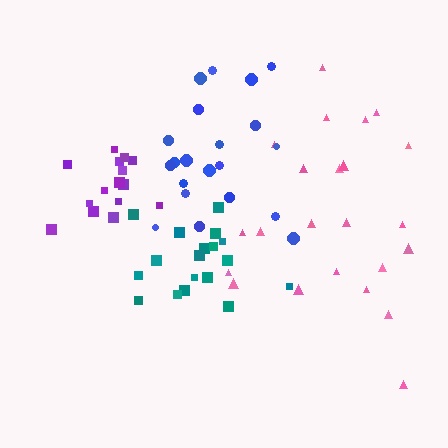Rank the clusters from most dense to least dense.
purple, teal, blue, pink.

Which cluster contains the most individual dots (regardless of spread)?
Pink (24).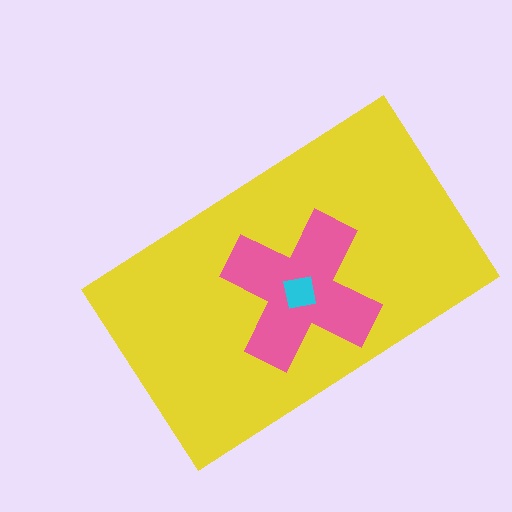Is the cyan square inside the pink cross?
Yes.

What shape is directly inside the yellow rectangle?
The pink cross.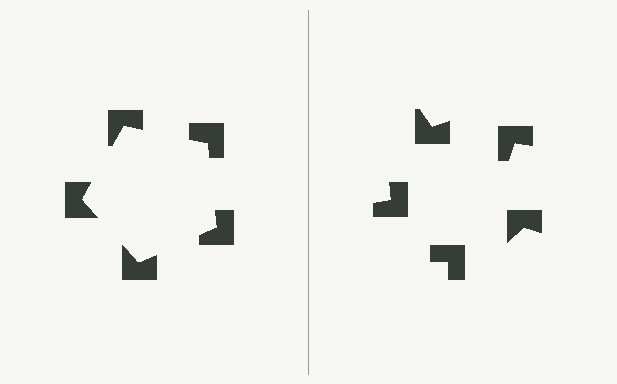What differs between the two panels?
The notched squares are positioned identically on both sides; only the wedge orientations differ. On the left they align to a pentagon; on the right they are misaligned.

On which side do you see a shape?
An illusory pentagon appears on the left side. On the right side the wedge cuts are rotated, so no coherent shape forms.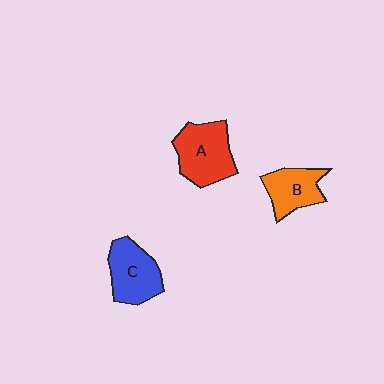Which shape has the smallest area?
Shape B (orange).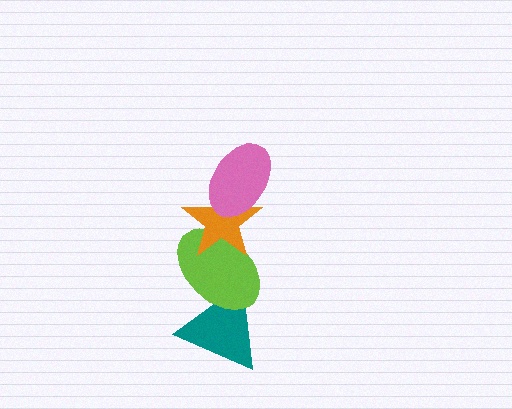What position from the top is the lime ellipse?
The lime ellipse is 3rd from the top.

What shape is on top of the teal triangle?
The lime ellipse is on top of the teal triangle.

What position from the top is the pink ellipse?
The pink ellipse is 1st from the top.